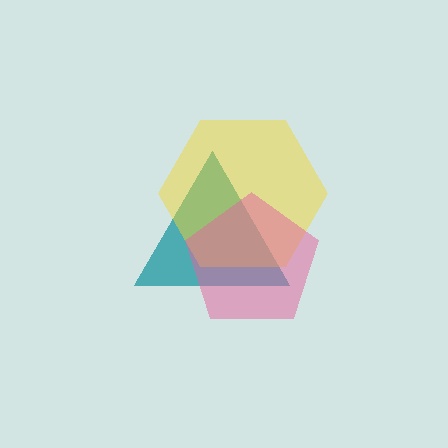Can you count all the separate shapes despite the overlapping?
Yes, there are 3 separate shapes.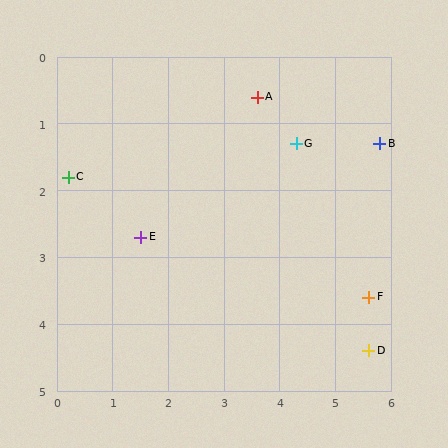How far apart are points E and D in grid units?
Points E and D are about 4.4 grid units apart.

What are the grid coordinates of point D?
Point D is at approximately (5.6, 4.4).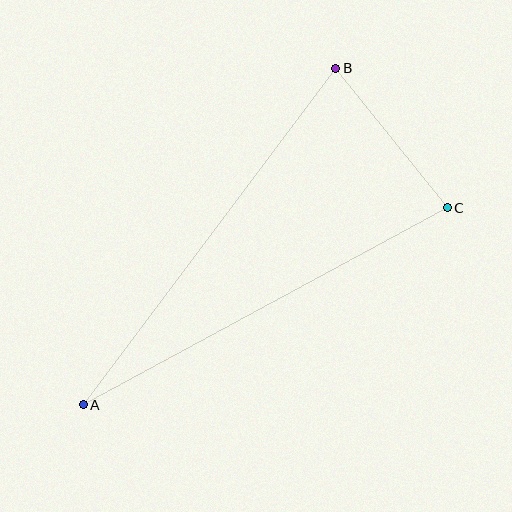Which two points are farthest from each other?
Points A and B are farthest from each other.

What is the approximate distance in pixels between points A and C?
The distance between A and C is approximately 414 pixels.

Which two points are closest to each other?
Points B and C are closest to each other.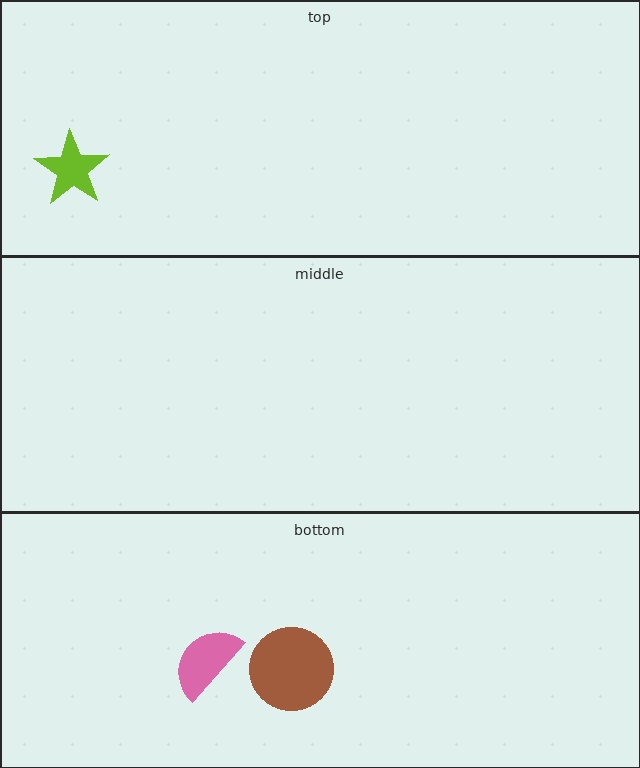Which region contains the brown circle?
The bottom region.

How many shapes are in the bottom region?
2.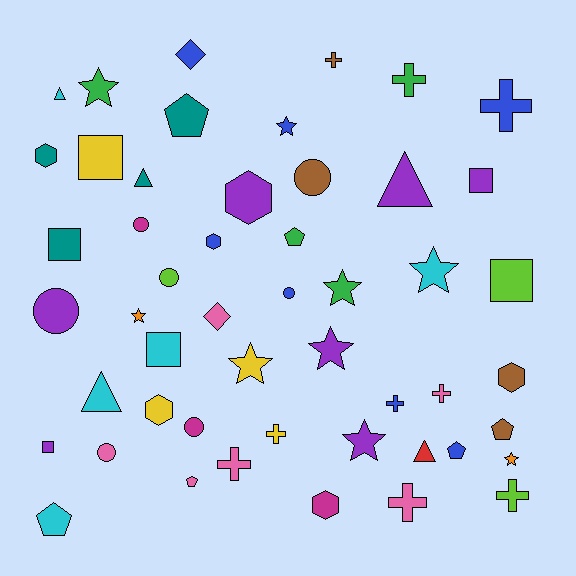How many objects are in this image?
There are 50 objects.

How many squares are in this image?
There are 6 squares.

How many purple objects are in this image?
There are 7 purple objects.